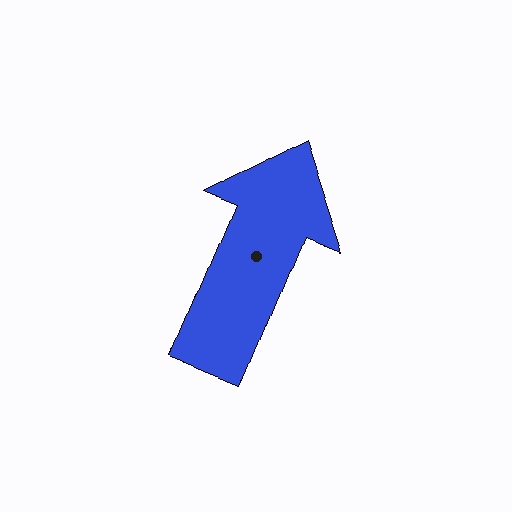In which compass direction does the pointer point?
North.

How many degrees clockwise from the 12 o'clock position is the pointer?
Approximately 22 degrees.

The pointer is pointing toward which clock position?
Roughly 1 o'clock.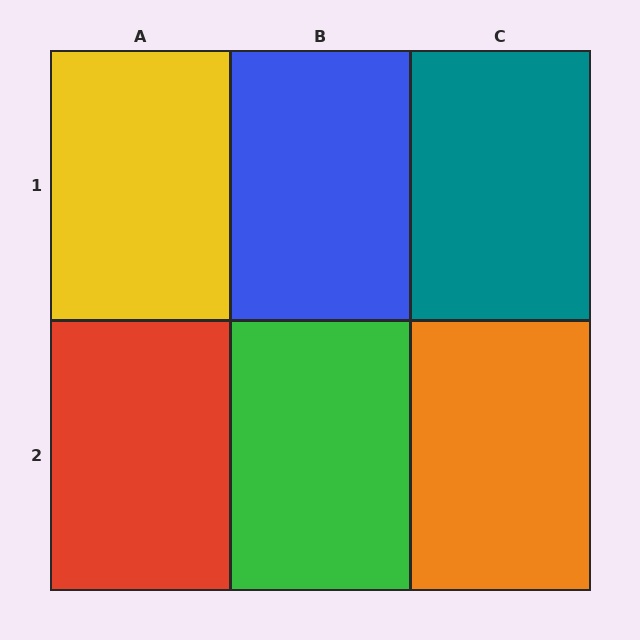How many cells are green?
1 cell is green.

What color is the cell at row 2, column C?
Orange.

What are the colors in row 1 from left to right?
Yellow, blue, teal.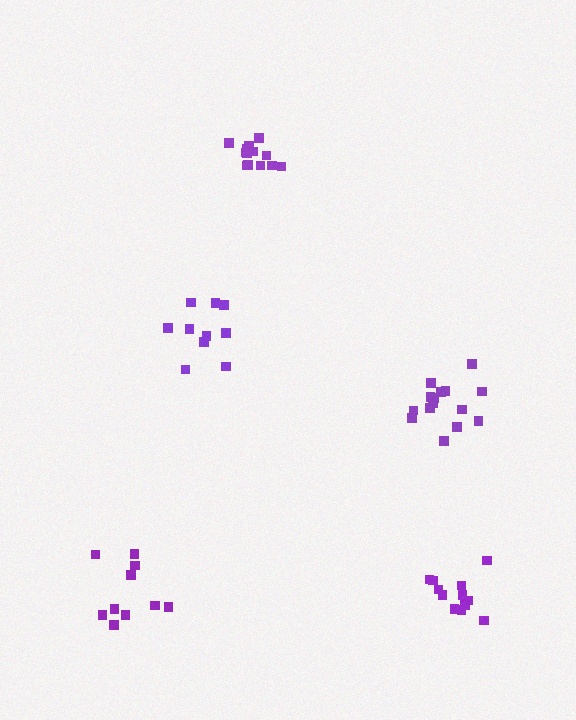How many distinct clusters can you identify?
There are 5 distinct clusters.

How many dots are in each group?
Group 1: 13 dots, Group 2: 12 dots, Group 3: 15 dots, Group 4: 10 dots, Group 5: 10 dots (60 total).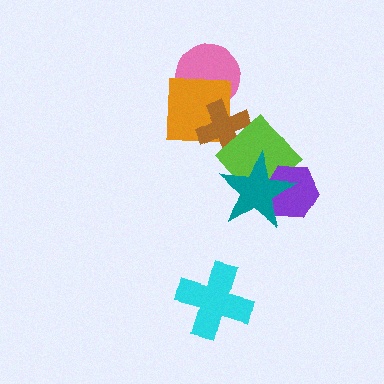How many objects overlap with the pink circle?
1 object overlaps with the pink circle.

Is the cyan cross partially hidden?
No, no other shape covers it.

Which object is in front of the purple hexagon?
The teal star is in front of the purple hexagon.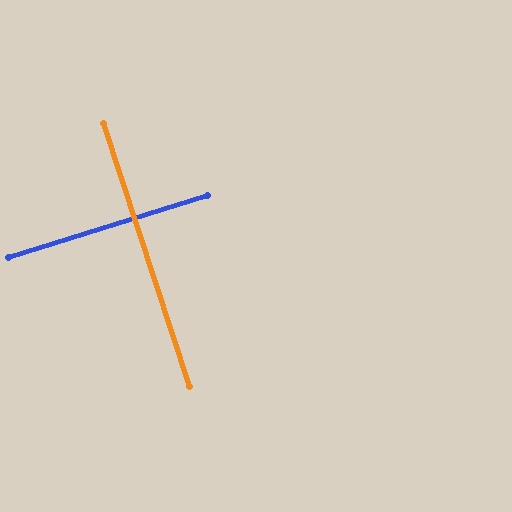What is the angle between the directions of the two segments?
Approximately 89 degrees.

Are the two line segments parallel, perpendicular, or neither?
Perpendicular — they meet at approximately 89°.